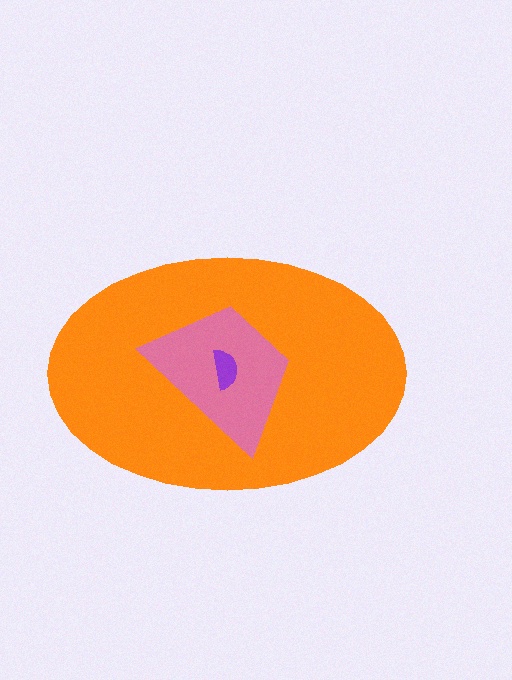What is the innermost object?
The purple semicircle.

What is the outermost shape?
The orange ellipse.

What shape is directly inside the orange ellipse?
The pink trapezoid.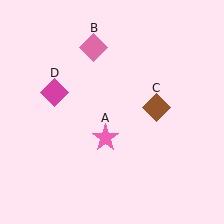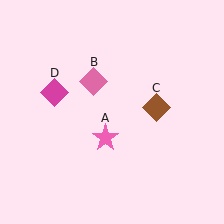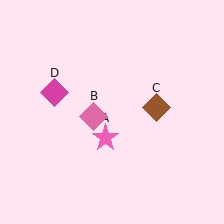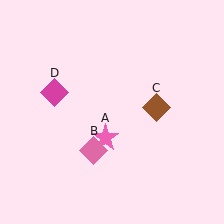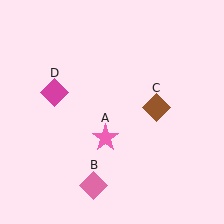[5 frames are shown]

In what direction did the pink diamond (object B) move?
The pink diamond (object B) moved down.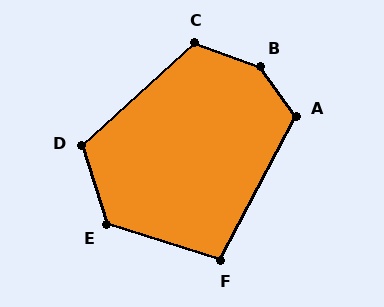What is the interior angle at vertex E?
Approximately 126 degrees (obtuse).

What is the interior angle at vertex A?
Approximately 116 degrees (obtuse).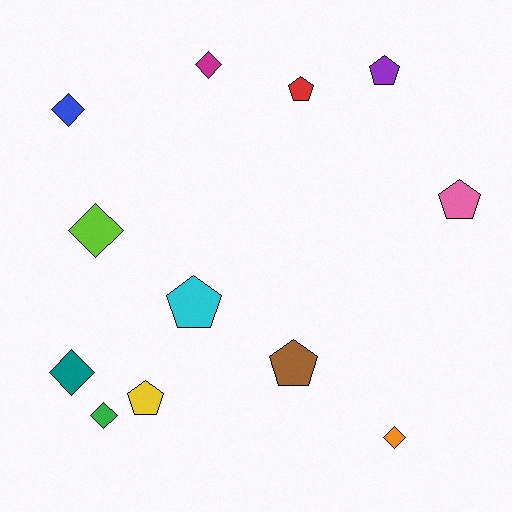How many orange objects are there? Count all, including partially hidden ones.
There is 1 orange object.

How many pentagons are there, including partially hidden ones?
There are 6 pentagons.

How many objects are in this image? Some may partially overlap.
There are 12 objects.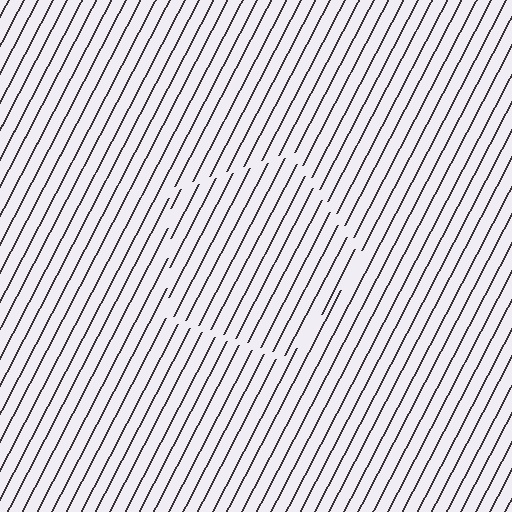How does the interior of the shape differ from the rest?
The interior of the shape contains the same grating, shifted by half a period — the contour is defined by the phase discontinuity where line-ends from the inner and outer gratings abut.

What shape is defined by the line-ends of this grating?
An illusory pentagon. The interior of the shape contains the same grating, shifted by half a period — the contour is defined by the phase discontinuity where line-ends from the inner and outer gratings abut.